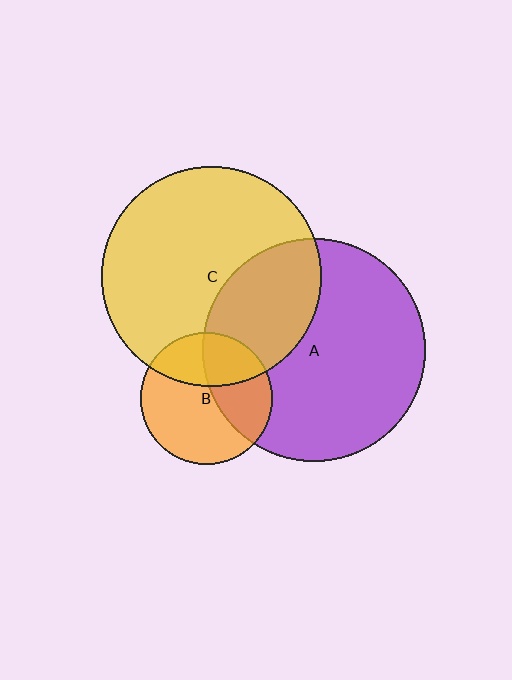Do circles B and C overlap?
Yes.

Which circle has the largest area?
Circle A (purple).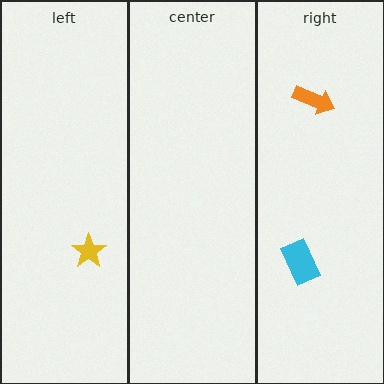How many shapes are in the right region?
2.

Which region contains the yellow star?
The left region.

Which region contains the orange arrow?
The right region.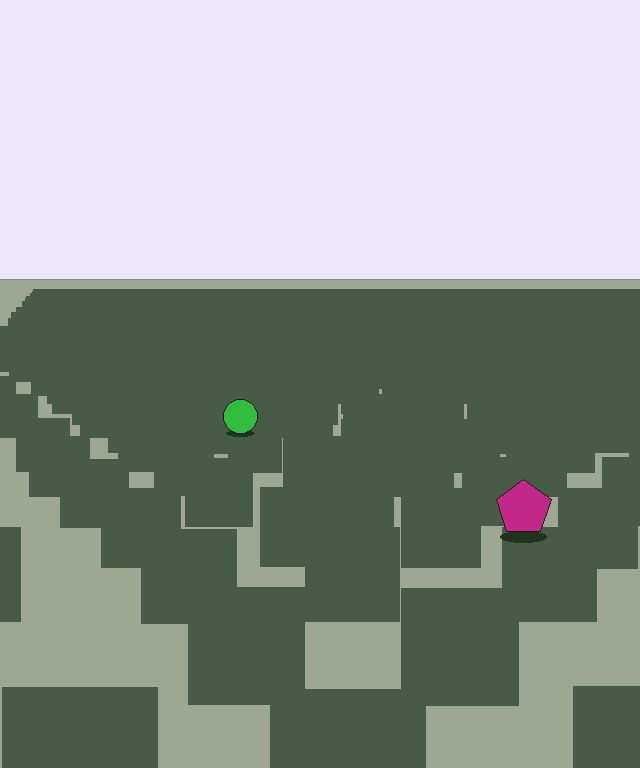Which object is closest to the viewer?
The magenta pentagon is closest. The texture marks near it are larger and more spread out.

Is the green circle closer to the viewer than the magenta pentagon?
No. The magenta pentagon is closer — you can tell from the texture gradient: the ground texture is coarser near it.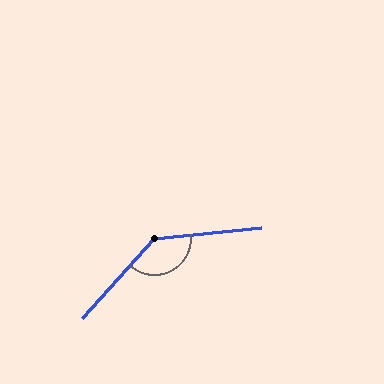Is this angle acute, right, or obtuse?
It is obtuse.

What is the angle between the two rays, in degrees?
Approximately 138 degrees.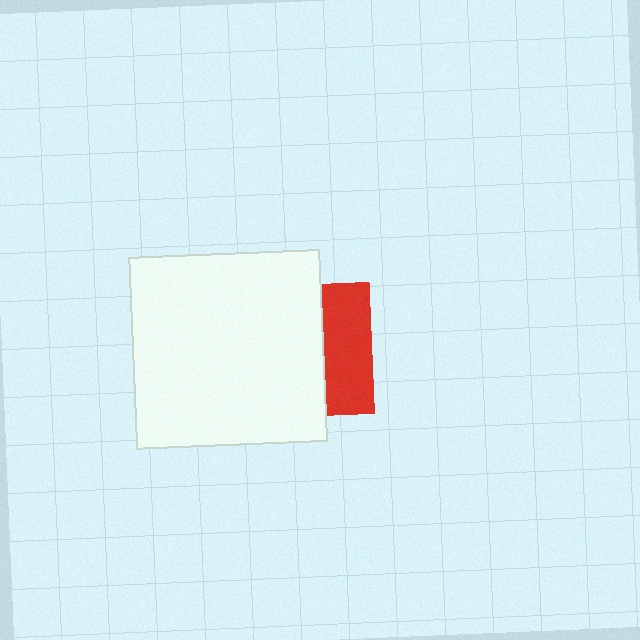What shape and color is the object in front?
The object in front is a white square.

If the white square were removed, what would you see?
You would see the complete red square.